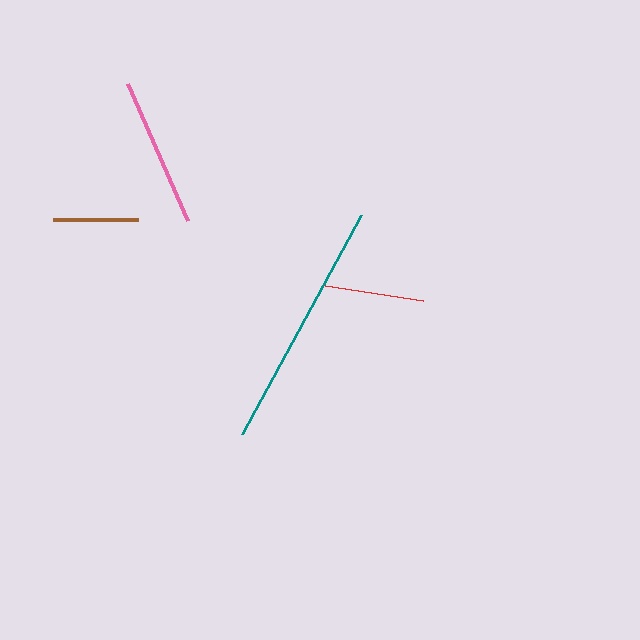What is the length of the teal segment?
The teal segment is approximately 250 pixels long.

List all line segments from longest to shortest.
From longest to shortest: teal, pink, red, brown.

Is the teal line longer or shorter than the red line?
The teal line is longer than the red line.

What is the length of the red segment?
The red segment is approximately 99 pixels long.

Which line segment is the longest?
The teal line is the longest at approximately 250 pixels.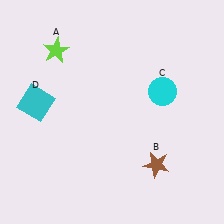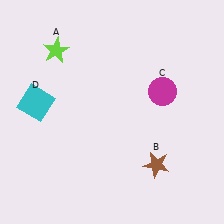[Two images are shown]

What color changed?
The circle (C) changed from cyan in Image 1 to magenta in Image 2.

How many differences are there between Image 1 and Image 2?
There is 1 difference between the two images.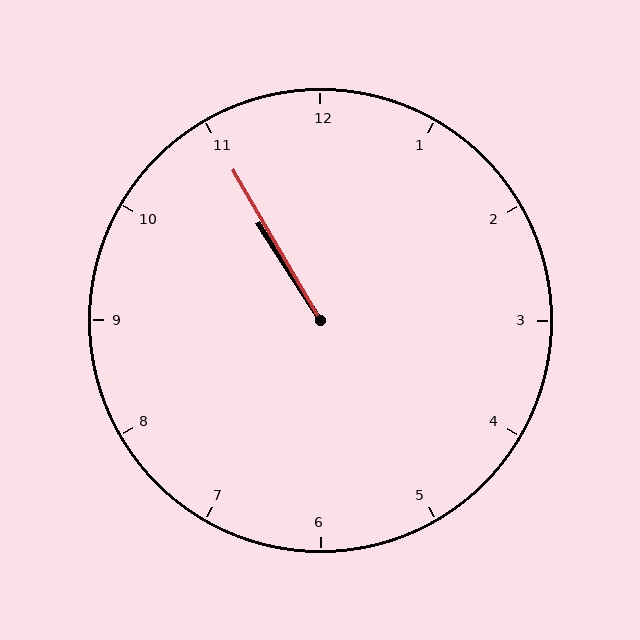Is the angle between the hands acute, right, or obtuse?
It is acute.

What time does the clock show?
10:55.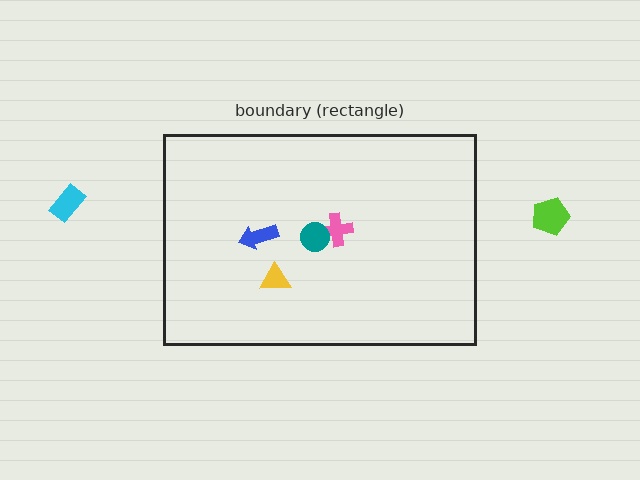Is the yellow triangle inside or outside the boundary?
Inside.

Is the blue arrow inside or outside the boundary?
Inside.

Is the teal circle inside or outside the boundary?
Inside.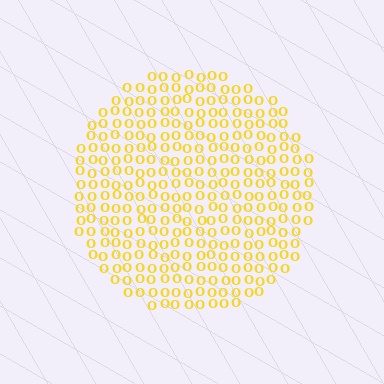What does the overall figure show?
The overall figure shows a circle.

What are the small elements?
The small elements are letter O's.